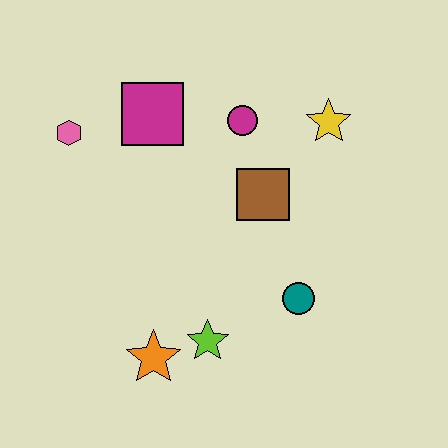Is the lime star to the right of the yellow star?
No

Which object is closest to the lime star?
The orange star is closest to the lime star.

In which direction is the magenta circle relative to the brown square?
The magenta circle is above the brown square.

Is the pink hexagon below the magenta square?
Yes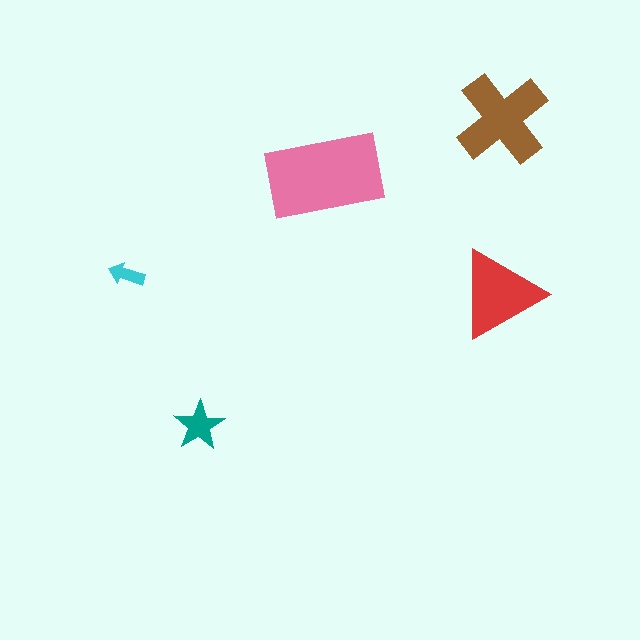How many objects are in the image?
There are 5 objects in the image.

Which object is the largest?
The pink rectangle.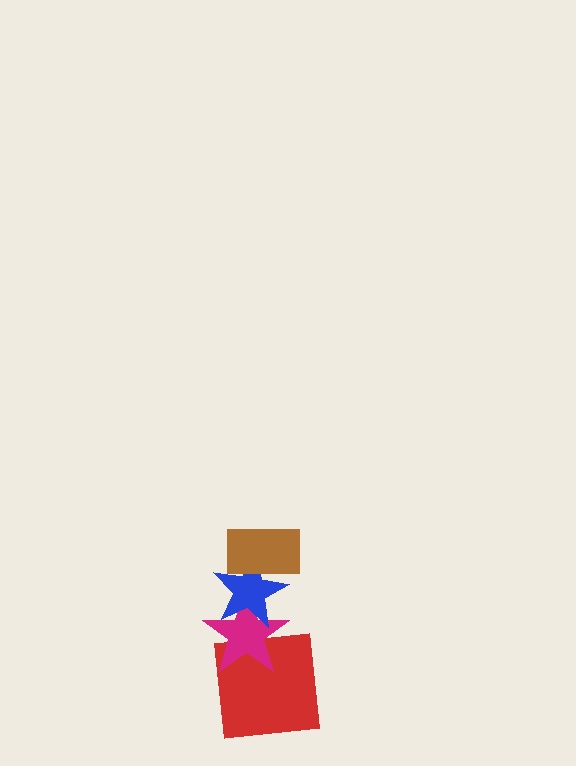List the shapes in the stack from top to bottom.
From top to bottom: the brown rectangle, the blue star, the magenta star, the red square.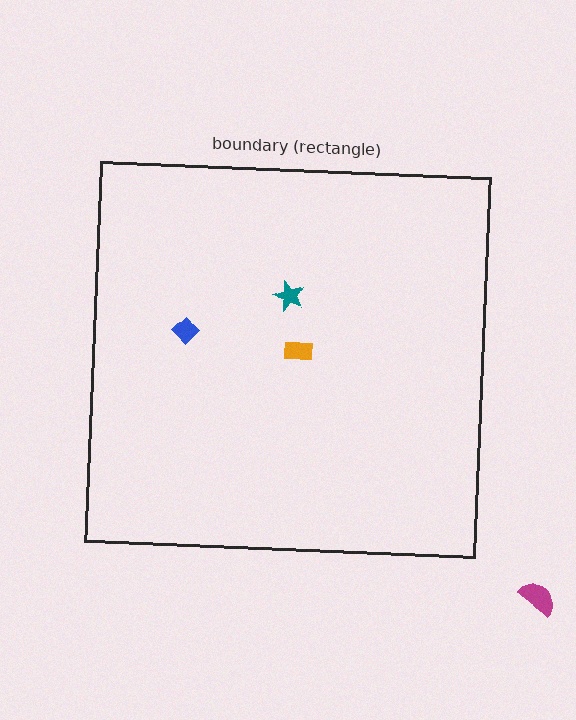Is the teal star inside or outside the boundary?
Inside.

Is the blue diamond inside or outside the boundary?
Inside.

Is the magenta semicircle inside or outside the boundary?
Outside.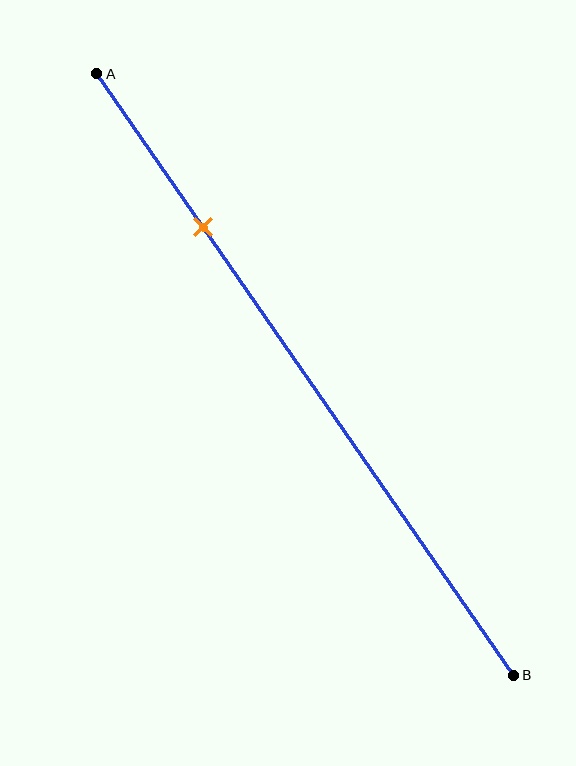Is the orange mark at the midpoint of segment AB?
No, the mark is at about 25% from A, not at the 50% midpoint.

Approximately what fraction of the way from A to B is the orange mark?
The orange mark is approximately 25% of the way from A to B.